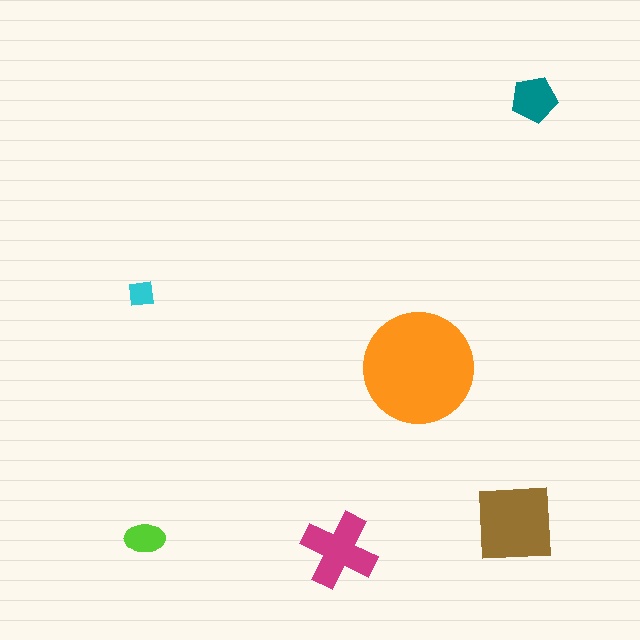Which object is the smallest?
The cyan square.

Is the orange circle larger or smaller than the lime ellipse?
Larger.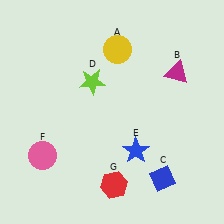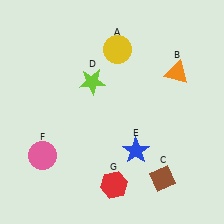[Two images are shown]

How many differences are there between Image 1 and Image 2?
There are 2 differences between the two images.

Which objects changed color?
B changed from magenta to orange. C changed from blue to brown.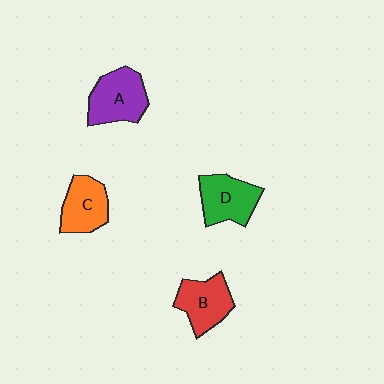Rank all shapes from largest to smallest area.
From largest to smallest: A (purple), D (green), B (red), C (orange).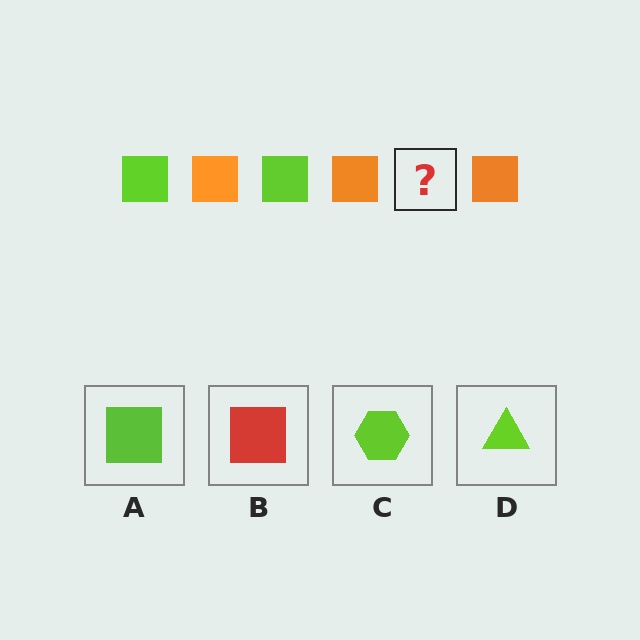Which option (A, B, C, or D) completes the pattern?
A.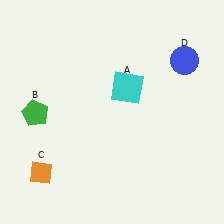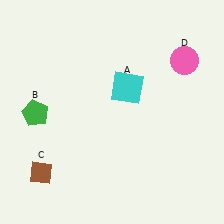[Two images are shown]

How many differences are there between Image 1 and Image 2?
There are 2 differences between the two images.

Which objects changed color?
C changed from orange to brown. D changed from blue to pink.